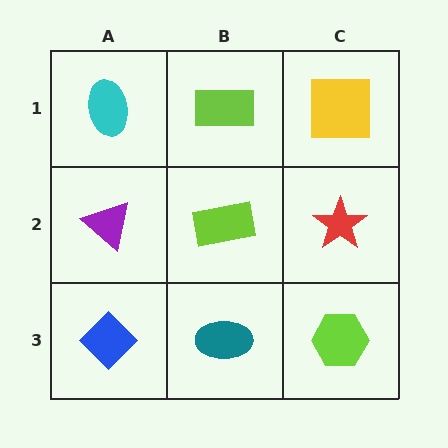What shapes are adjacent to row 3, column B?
A lime rectangle (row 2, column B), a blue diamond (row 3, column A), a lime hexagon (row 3, column C).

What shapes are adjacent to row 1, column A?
A purple triangle (row 2, column A), a lime rectangle (row 1, column B).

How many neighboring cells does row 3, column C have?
2.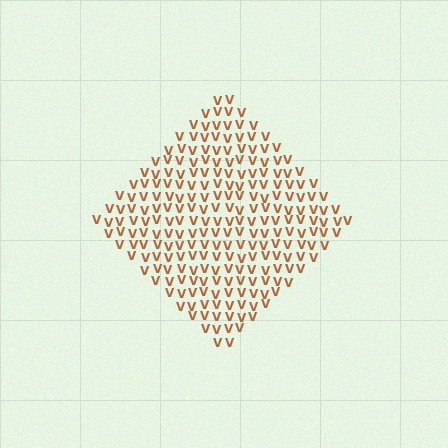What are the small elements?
The small elements are letter V's.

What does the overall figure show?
The overall figure shows a diamond.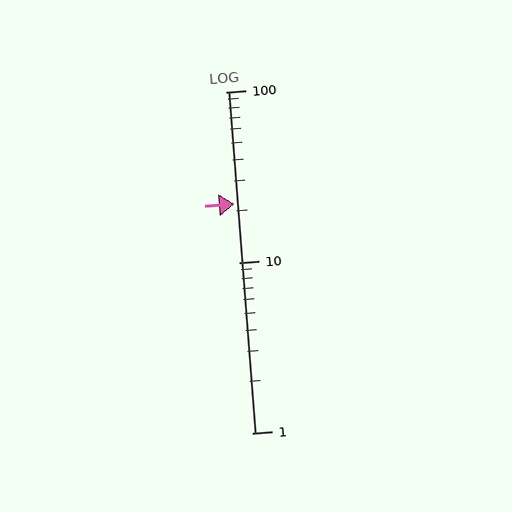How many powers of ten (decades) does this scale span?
The scale spans 2 decades, from 1 to 100.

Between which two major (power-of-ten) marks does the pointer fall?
The pointer is between 10 and 100.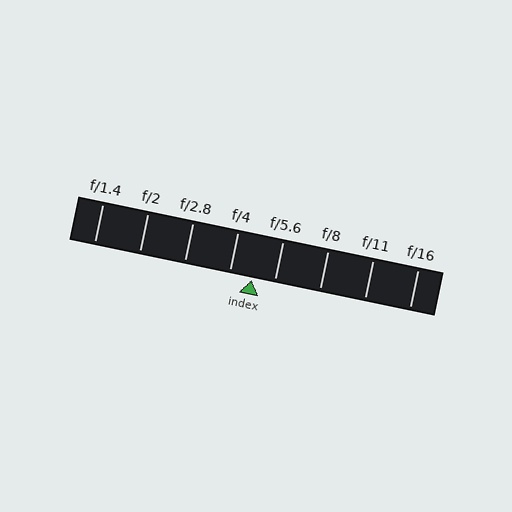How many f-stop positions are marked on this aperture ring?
There are 8 f-stop positions marked.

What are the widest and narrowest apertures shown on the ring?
The widest aperture shown is f/1.4 and the narrowest is f/16.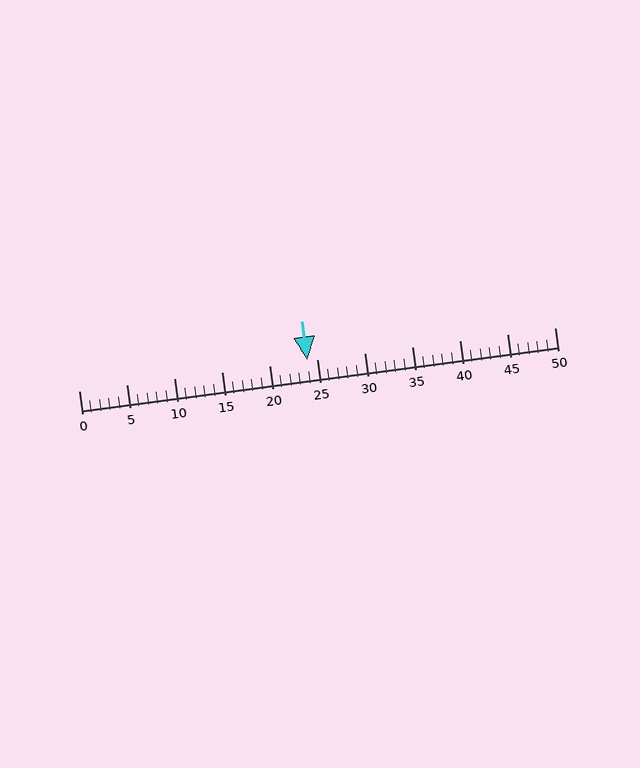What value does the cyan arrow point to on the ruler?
The cyan arrow points to approximately 24.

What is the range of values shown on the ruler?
The ruler shows values from 0 to 50.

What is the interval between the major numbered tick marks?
The major tick marks are spaced 5 units apart.